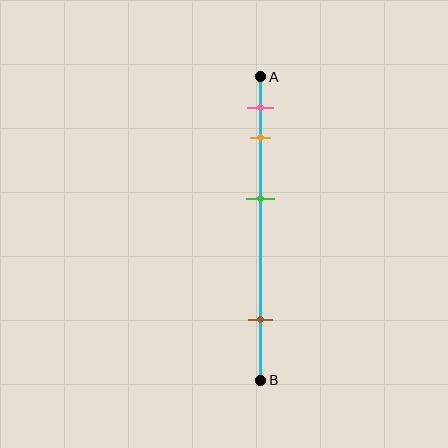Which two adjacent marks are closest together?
The pink and orange marks are the closest adjacent pair.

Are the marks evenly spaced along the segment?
No, the marks are not evenly spaced.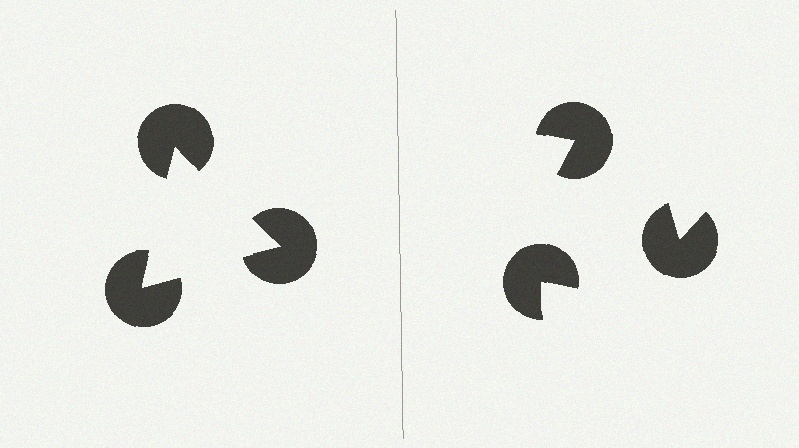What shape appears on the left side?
An illusory triangle.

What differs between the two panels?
The pac-man discs are positioned identically on both sides; only the wedge orientations differ. On the left they align to a triangle; on the right they are misaligned.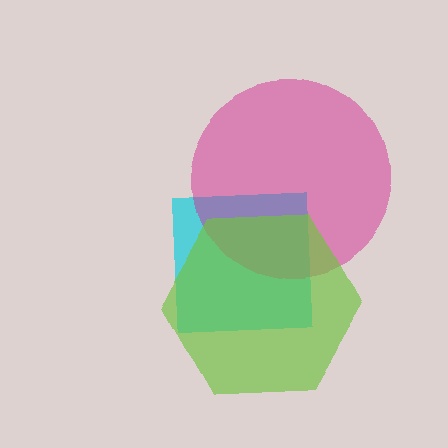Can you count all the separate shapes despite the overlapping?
Yes, there are 3 separate shapes.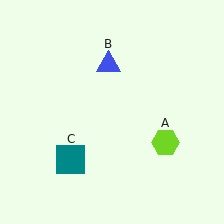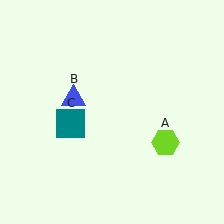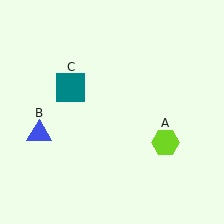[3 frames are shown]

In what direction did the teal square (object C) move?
The teal square (object C) moved up.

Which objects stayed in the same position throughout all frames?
Lime hexagon (object A) remained stationary.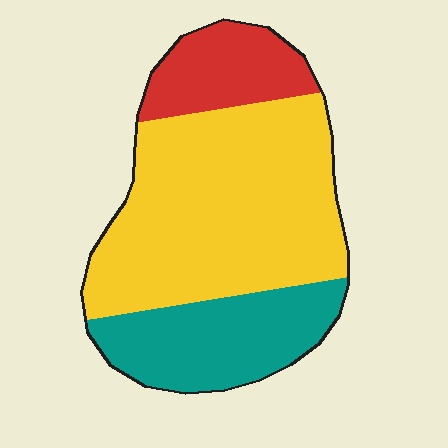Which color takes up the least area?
Red, at roughly 15%.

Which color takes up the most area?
Yellow, at roughly 60%.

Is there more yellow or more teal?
Yellow.